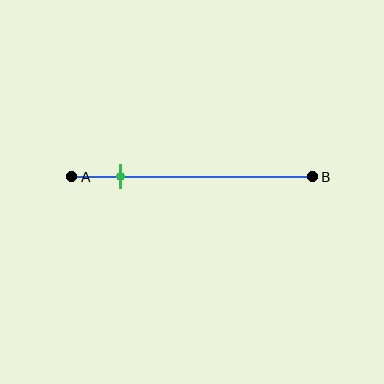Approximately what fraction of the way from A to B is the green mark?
The green mark is approximately 20% of the way from A to B.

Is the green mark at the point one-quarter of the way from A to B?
No, the mark is at about 20% from A, not at the 25% one-quarter point.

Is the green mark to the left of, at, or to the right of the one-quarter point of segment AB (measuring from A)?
The green mark is to the left of the one-quarter point of segment AB.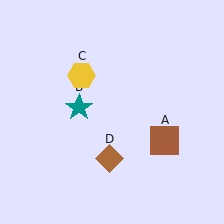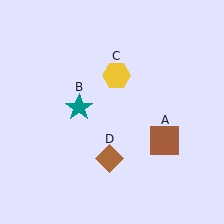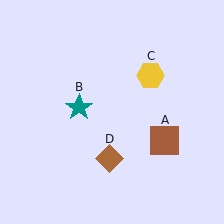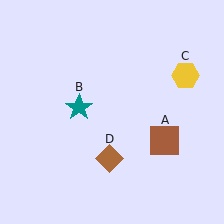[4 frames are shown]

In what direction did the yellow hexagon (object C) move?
The yellow hexagon (object C) moved right.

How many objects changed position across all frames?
1 object changed position: yellow hexagon (object C).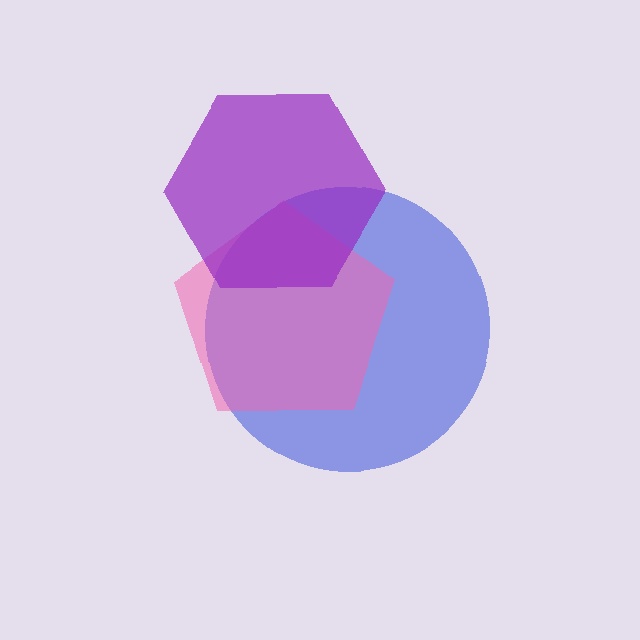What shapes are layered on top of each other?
The layered shapes are: a blue circle, a pink pentagon, a purple hexagon.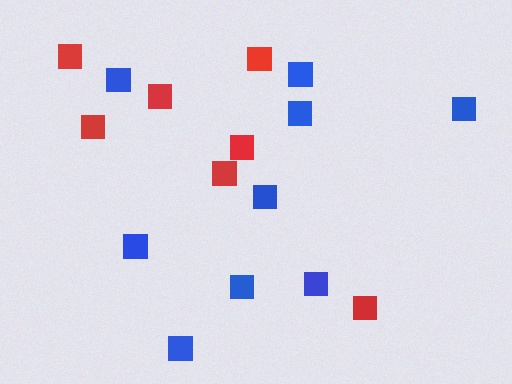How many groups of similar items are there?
There are 2 groups: one group of red squares (7) and one group of blue squares (9).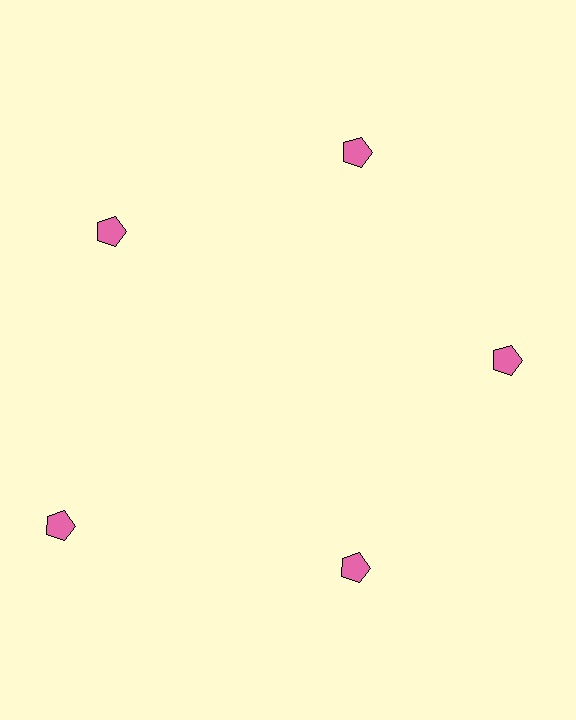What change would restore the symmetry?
The symmetry would be restored by moving it inward, back onto the ring so that all 5 pentagons sit at equal angles and equal distance from the center.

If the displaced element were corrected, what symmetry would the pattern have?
It would have 5-fold rotational symmetry — the pattern would map onto itself every 72 degrees.